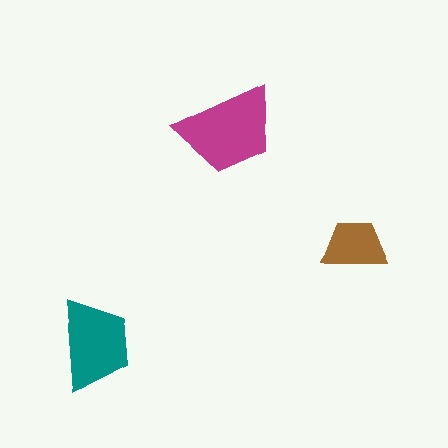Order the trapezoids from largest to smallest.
the magenta one, the teal one, the brown one.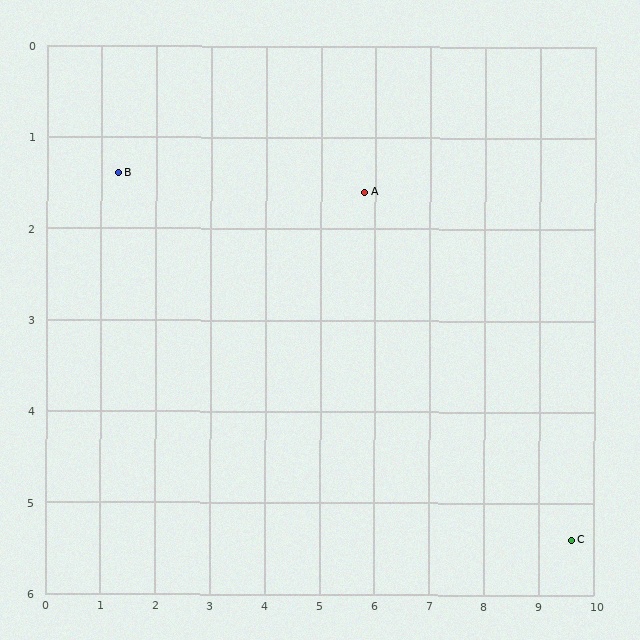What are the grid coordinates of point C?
Point C is at approximately (9.6, 5.4).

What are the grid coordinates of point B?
Point B is at approximately (1.3, 1.4).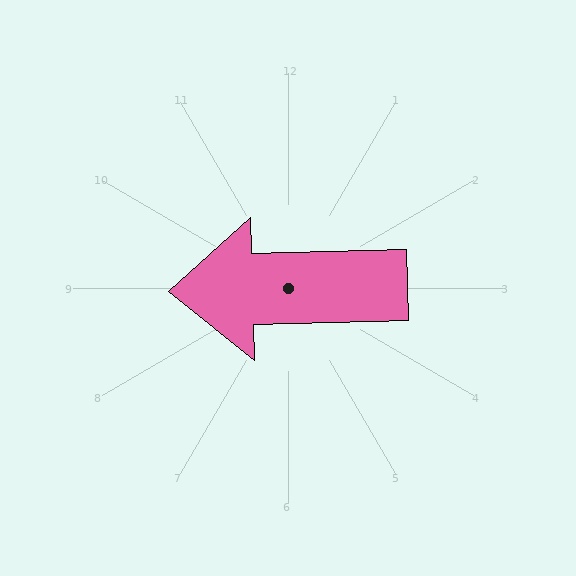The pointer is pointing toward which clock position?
Roughly 9 o'clock.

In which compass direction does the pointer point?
West.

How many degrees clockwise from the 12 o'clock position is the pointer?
Approximately 269 degrees.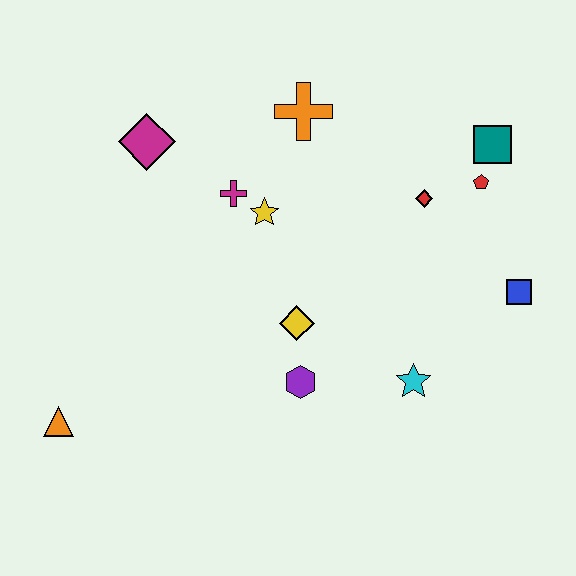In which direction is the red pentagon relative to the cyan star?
The red pentagon is above the cyan star.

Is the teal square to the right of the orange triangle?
Yes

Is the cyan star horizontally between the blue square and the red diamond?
No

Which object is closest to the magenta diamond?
The magenta cross is closest to the magenta diamond.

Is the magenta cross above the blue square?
Yes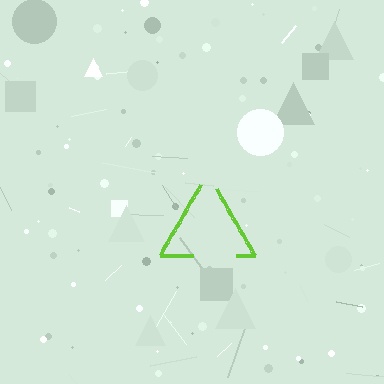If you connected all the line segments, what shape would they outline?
They would outline a triangle.